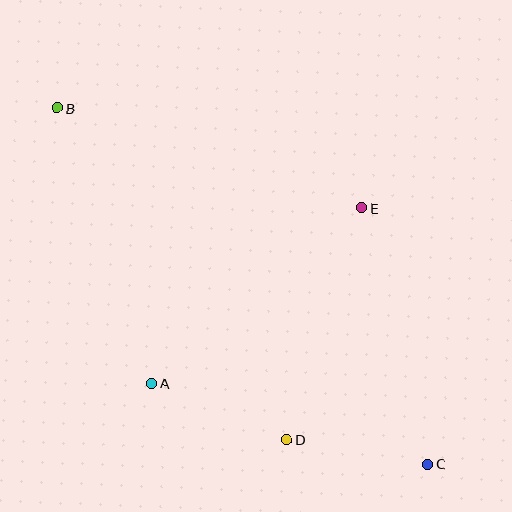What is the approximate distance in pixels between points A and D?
The distance between A and D is approximately 146 pixels.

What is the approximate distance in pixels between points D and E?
The distance between D and E is approximately 244 pixels.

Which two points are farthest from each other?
Points B and C are farthest from each other.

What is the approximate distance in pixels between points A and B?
The distance between A and B is approximately 291 pixels.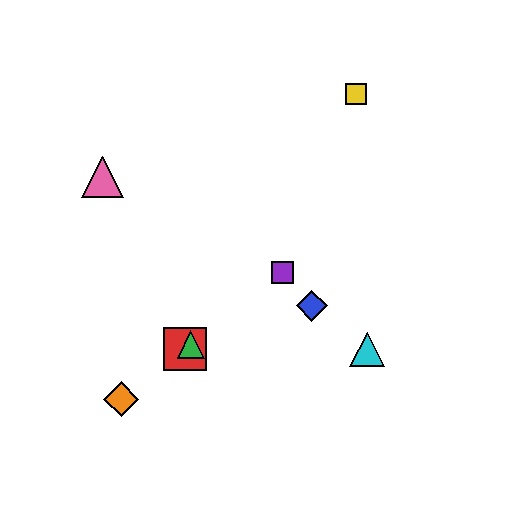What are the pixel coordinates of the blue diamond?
The blue diamond is at (312, 306).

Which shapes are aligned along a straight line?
The red square, the green triangle, the purple square, the orange diamond are aligned along a straight line.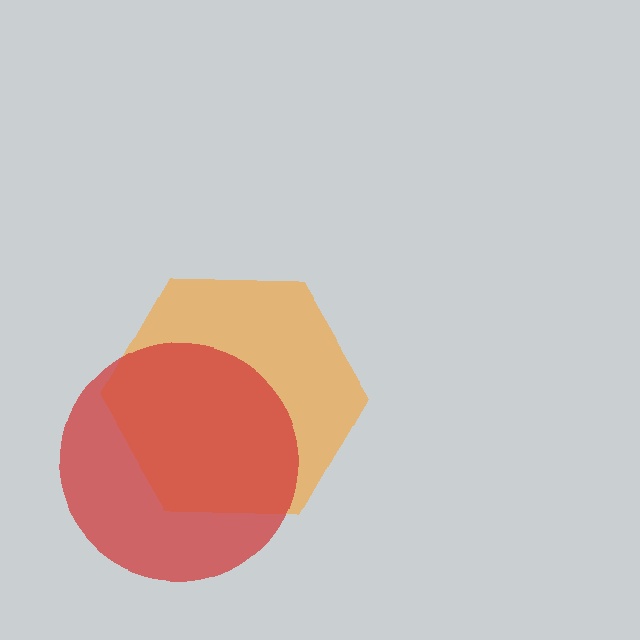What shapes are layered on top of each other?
The layered shapes are: an orange hexagon, a red circle.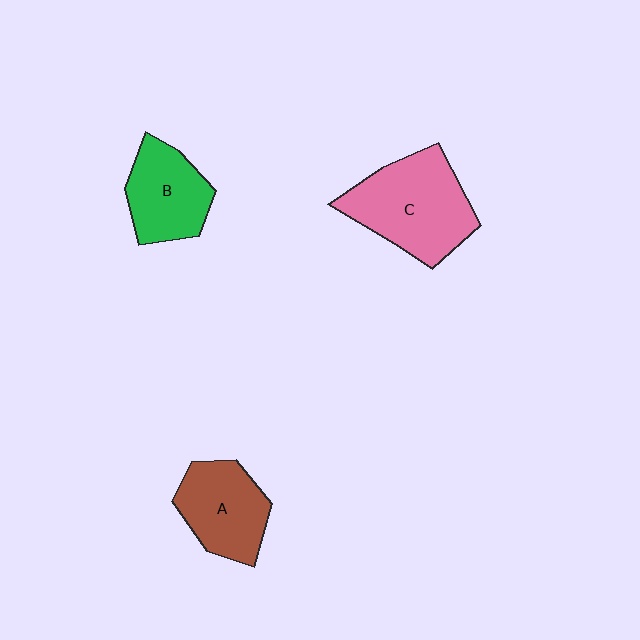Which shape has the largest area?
Shape C (pink).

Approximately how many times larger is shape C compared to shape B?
Approximately 1.5 times.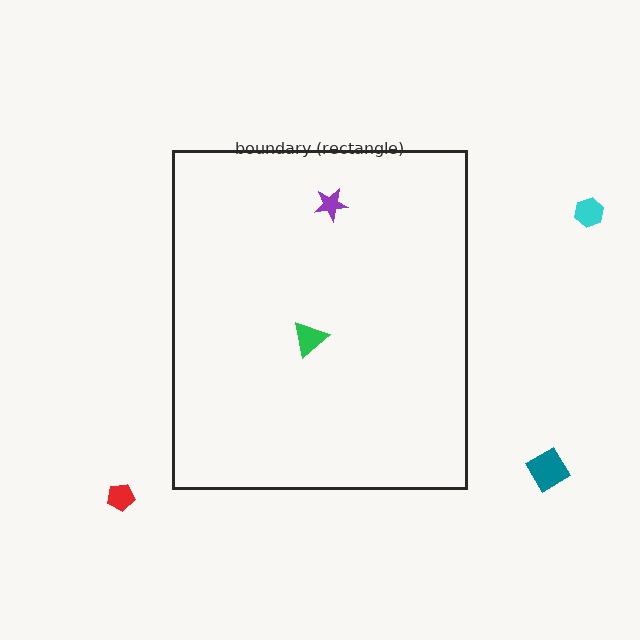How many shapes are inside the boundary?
2 inside, 3 outside.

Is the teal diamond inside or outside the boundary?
Outside.